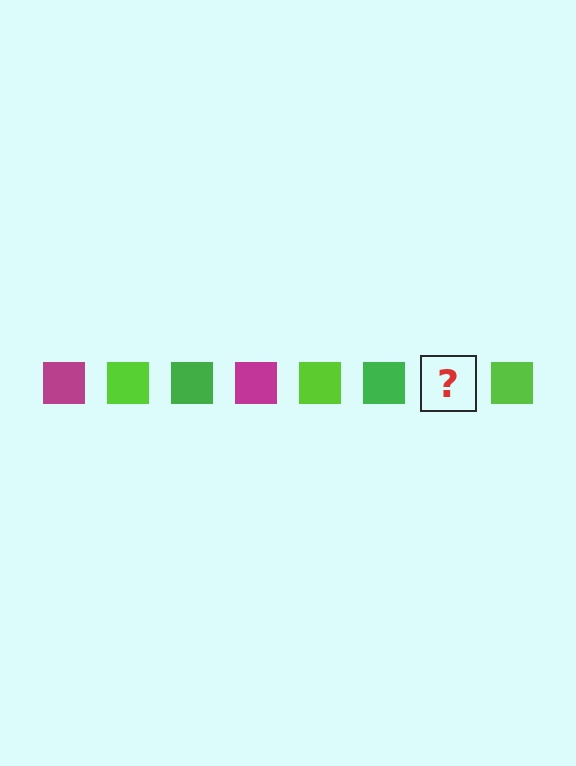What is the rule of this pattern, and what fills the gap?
The rule is that the pattern cycles through magenta, lime, green squares. The gap should be filled with a magenta square.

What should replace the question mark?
The question mark should be replaced with a magenta square.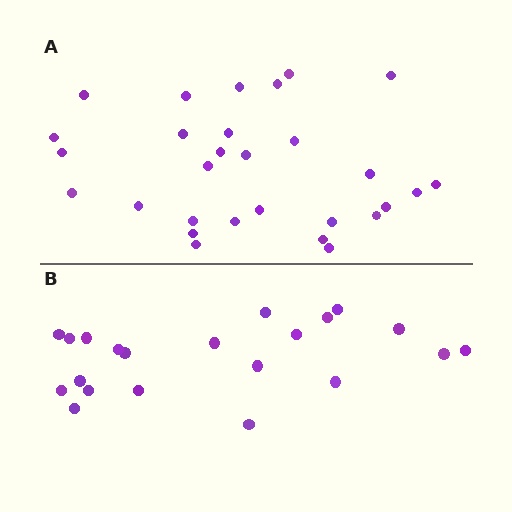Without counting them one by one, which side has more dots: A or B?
Region A (the top region) has more dots.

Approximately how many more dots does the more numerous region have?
Region A has roughly 8 or so more dots than region B.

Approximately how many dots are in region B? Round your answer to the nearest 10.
About 20 dots. (The exact count is 21, which rounds to 20.)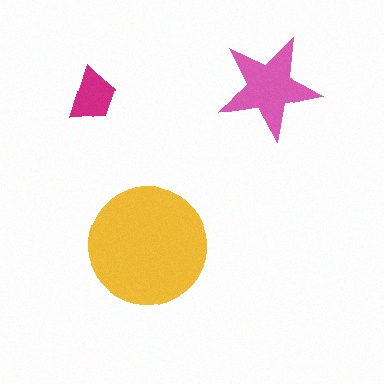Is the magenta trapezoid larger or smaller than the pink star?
Smaller.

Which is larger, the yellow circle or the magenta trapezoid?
The yellow circle.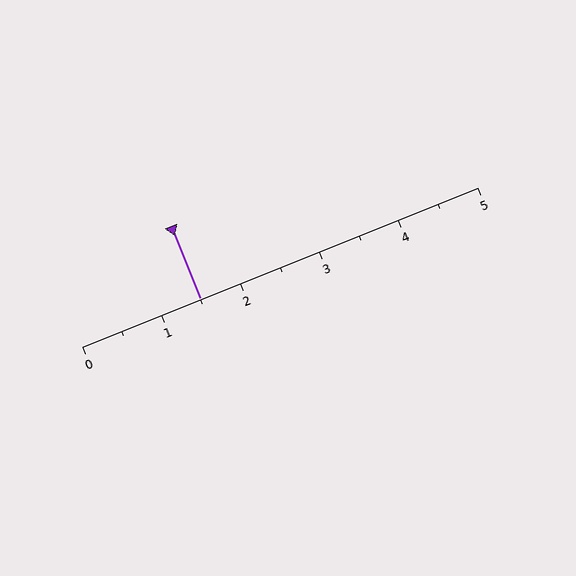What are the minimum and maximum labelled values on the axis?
The axis runs from 0 to 5.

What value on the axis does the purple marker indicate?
The marker indicates approximately 1.5.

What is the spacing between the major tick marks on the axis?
The major ticks are spaced 1 apart.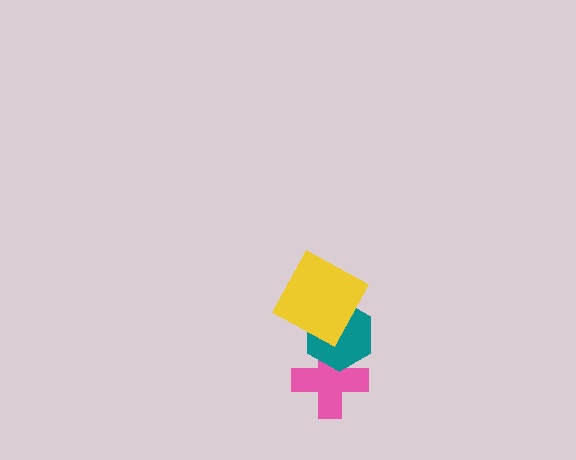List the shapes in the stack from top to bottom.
From top to bottom: the yellow square, the teal hexagon, the pink cross.